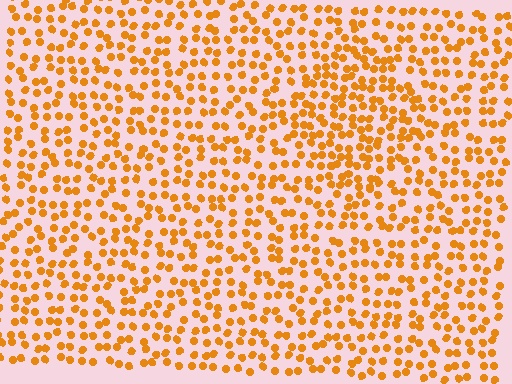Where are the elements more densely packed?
The elements are more densely packed inside the diamond boundary.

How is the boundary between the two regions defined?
The boundary is defined by a change in element density (approximately 1.5x ratio). All elements are the same color, size, and shape.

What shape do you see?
I see a diamond.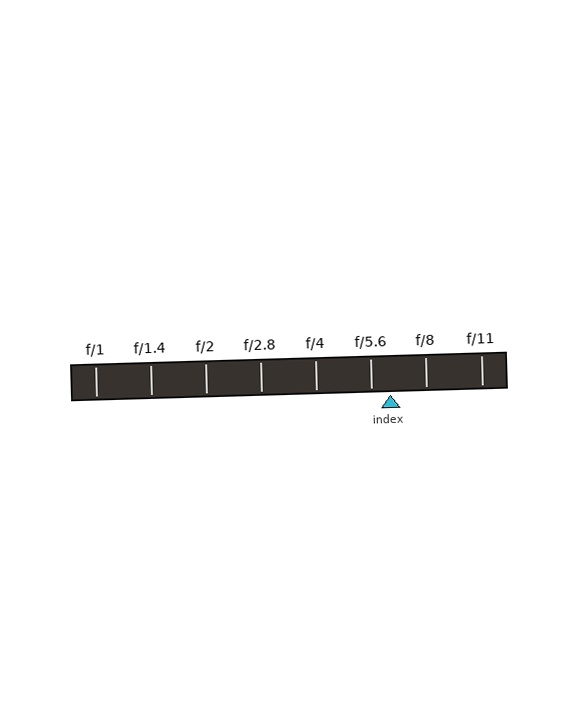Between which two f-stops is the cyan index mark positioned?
The index mark is between f/5.6 and f/8.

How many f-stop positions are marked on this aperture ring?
There are 8 f-stop positions marked.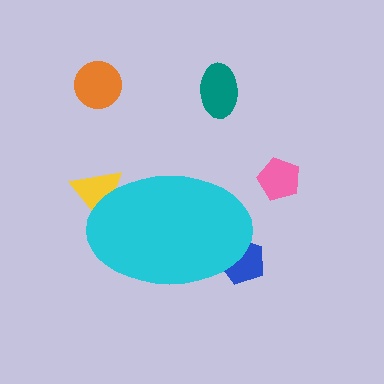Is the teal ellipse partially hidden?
No, the teal ellipse is fully visible.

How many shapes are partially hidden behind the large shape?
2 shapes are partially hidden.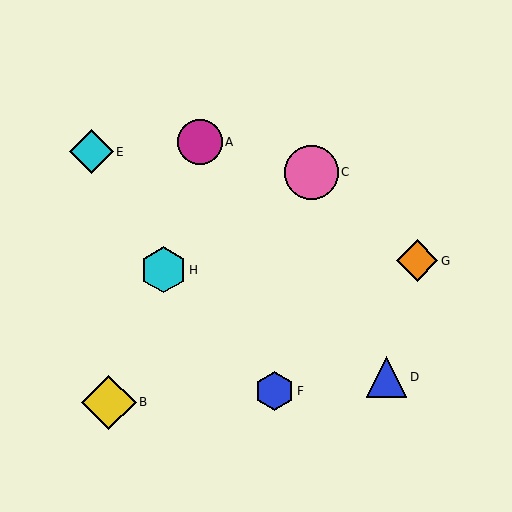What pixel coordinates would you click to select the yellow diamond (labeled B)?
Click at (109, 402) to select the yellow diamond B.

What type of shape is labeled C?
Shape C is a pink circle.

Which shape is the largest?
The yellow diamond (labeled B) is the largest.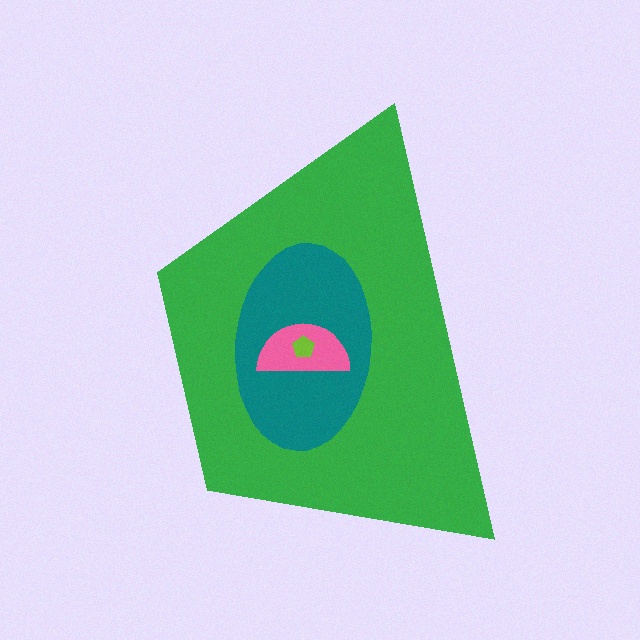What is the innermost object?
The lime pentagon.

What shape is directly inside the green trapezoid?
The teal ellipse.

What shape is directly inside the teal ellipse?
The pink semicircle.